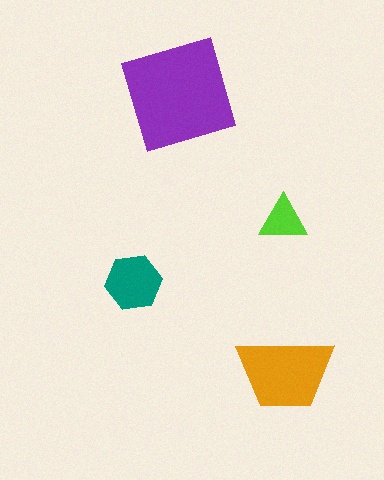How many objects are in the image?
There are 4 objects in the image.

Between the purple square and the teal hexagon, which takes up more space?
The purple square.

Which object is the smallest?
The lime triangle.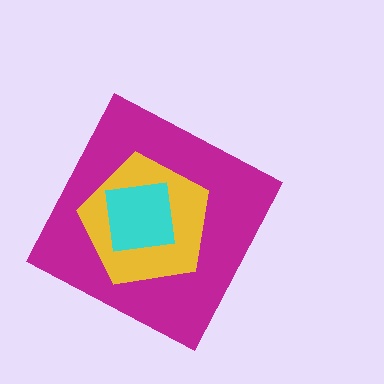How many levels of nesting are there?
3.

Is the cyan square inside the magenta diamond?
Yes.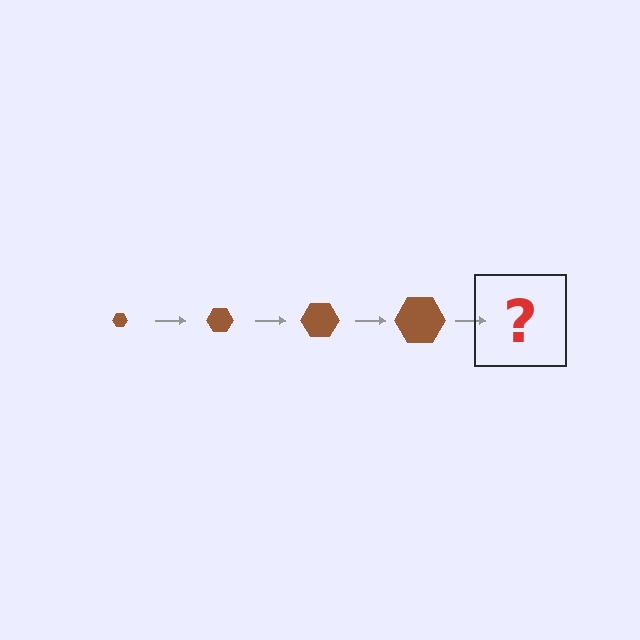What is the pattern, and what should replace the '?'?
The pattern is that the hexagon gets progressively larger each step. The '?' should be a brown hexagon, larger than the previous one.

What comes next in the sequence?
The next element should be a brown hexagon, larger than the previous one.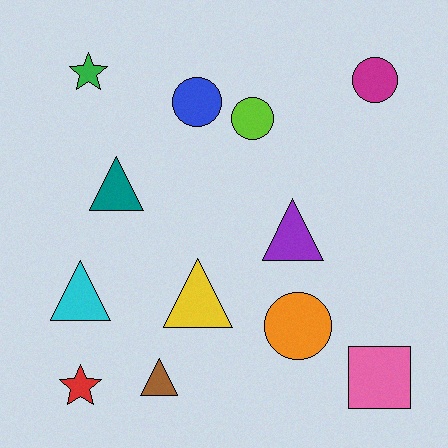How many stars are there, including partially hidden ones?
There are 2 stars.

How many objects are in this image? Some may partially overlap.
There are 12 objects.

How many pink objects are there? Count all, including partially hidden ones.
There is 1 pink object.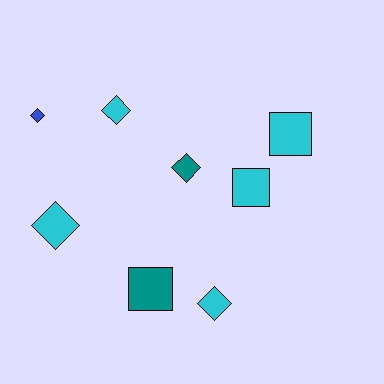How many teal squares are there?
There is 1 teal square.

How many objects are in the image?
There are 8 objects.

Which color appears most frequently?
Cyan, with 5 objects.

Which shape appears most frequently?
Diamond, with 5 objects.